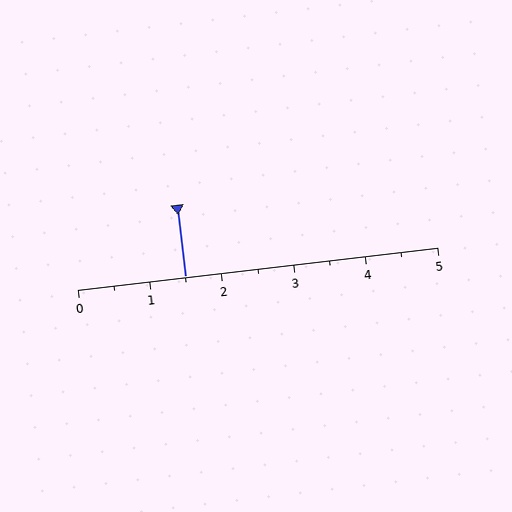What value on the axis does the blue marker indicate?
The marker indicates approximately 1.5.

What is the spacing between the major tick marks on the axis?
The major ticks are spaced 1 apart.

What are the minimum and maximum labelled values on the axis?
The axis runs from 0 to 5.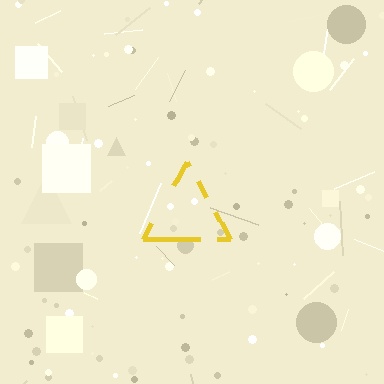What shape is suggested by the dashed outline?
The dashed outline suggests a triangle.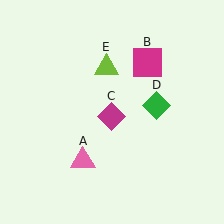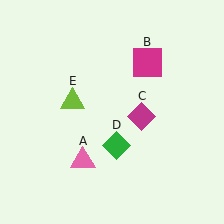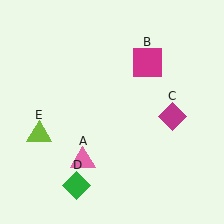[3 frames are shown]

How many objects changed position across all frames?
3 objects changed position: magenta diamond (object C), green diamond (object D), lime triangle (object E).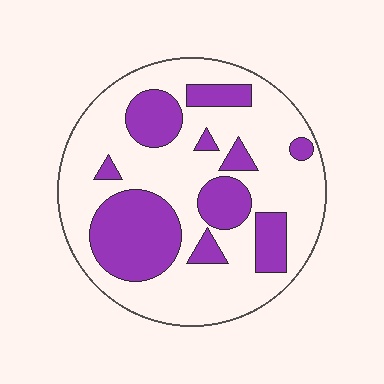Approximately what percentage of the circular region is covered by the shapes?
Approximately 30%.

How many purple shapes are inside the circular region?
10.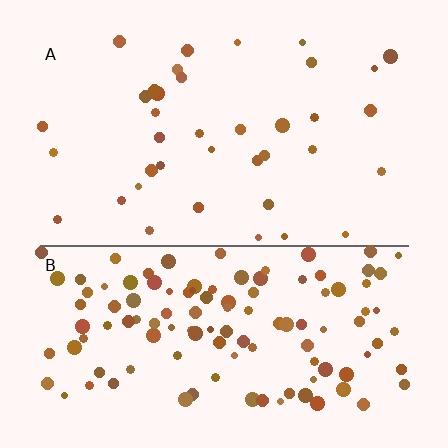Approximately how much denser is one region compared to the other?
Approximately 3.2× — region B over region A.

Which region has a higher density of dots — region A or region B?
B (the bottom).